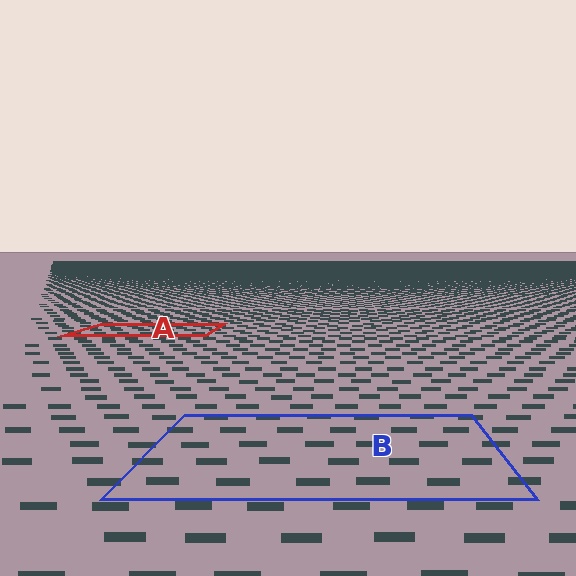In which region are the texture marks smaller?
The texture marks are smaller in region A, because it is farther away.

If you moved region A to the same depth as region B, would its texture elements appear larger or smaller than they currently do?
They would appear larger. At a closer depth, the same texture elements are projected at a bigger on-screen size.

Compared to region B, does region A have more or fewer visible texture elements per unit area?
Region A has more texture elements per unit area — they are packed more densely because it is farther away.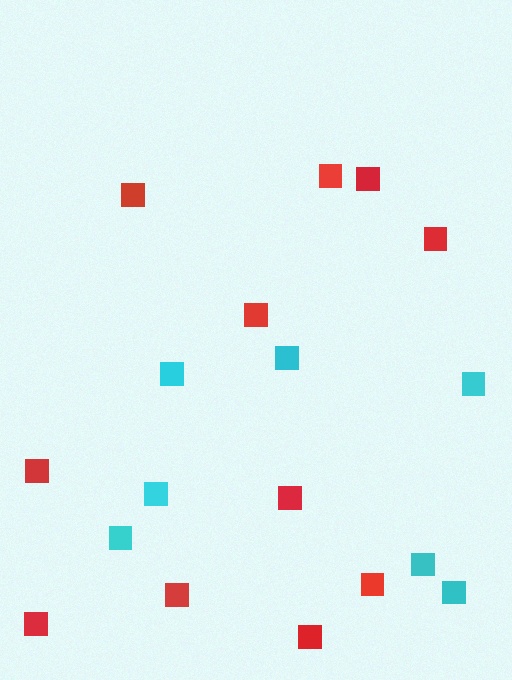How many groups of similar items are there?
There are 2 groups: one group of red squares (11) and one group of cyan squares (7).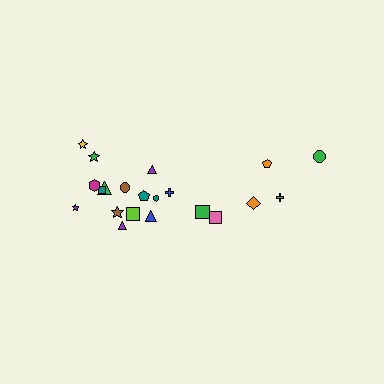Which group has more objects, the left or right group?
The left group.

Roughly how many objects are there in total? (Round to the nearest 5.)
Roughly 20 objects in total.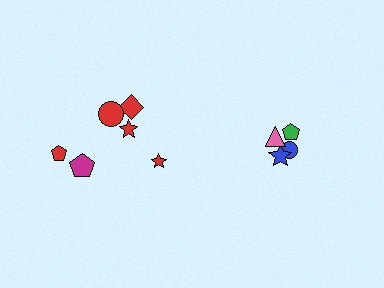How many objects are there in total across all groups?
There are 10 objects.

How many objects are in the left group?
There are 6 objects.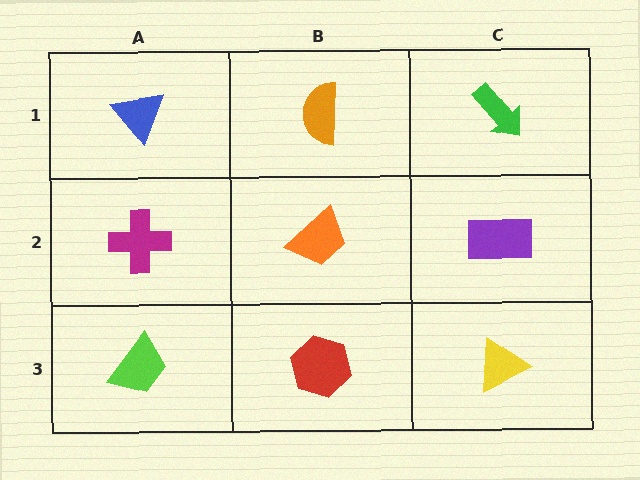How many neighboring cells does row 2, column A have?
3.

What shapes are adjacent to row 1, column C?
A purple rectangle (row 2, column C), an orange semicircle (row 1, column B).